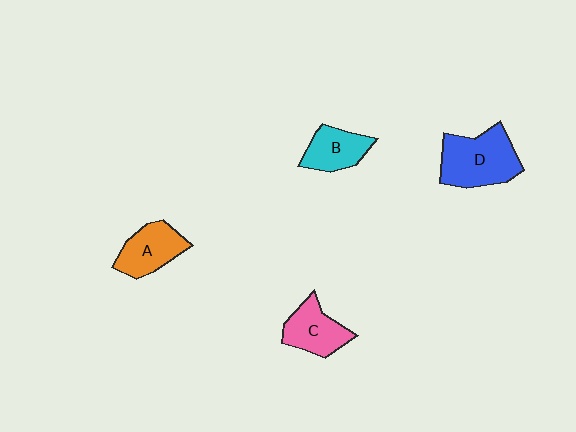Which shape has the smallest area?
Shape B (cyan).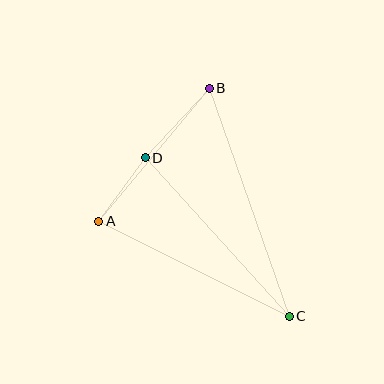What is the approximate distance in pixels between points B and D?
The distance between B and D is approximately 95 pixels.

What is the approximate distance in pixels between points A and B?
The distance between A and B is approximately 173 pixels.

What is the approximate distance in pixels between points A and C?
The distance between A and C is approximately 213 pixels.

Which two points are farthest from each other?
Points B and C are farthest from each other.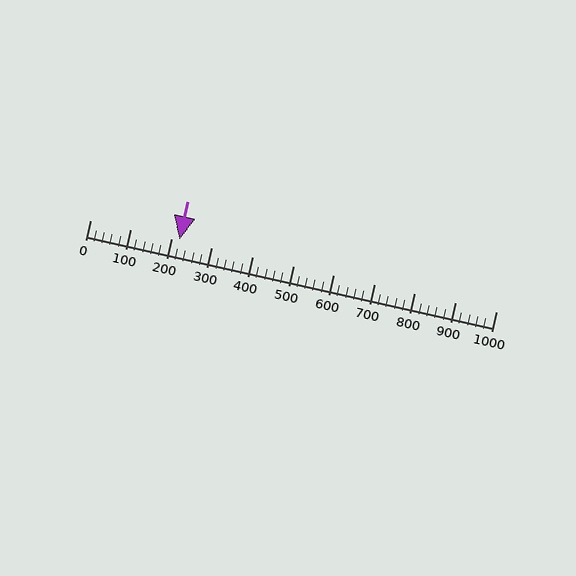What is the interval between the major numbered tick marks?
The major tick marks are spaced 100 units apart.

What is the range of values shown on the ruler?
The ruler shows values from 0 to 1000.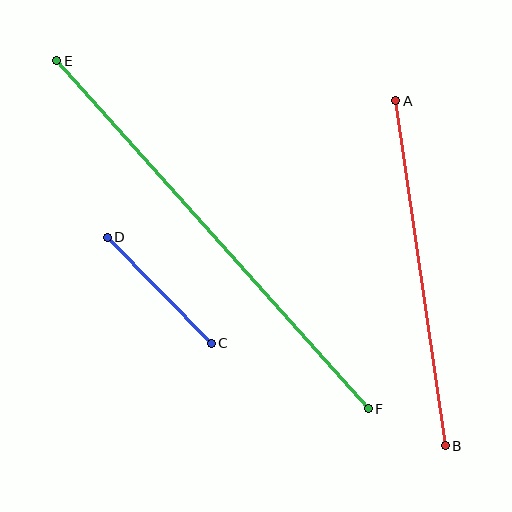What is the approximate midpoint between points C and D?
The midpoint is at approximately (159, 290) pixels.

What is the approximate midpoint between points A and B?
The midpoint is at approximately (421, 273) pixels.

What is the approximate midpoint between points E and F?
The midpoint is at approximately (212, 235) pixels.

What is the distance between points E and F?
The distance is approximately 467 pixels.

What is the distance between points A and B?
The distance is approximately 349 pixels.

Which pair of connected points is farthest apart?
Points E and F are farthest apart.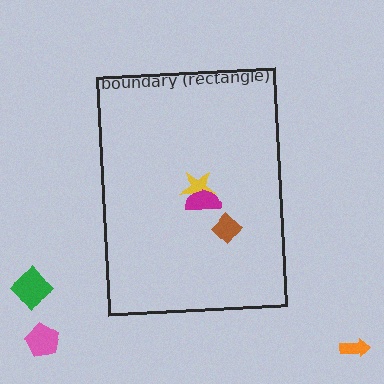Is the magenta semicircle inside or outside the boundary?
Inside.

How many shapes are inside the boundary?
3 inside, 3 outside.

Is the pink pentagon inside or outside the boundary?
Outside.